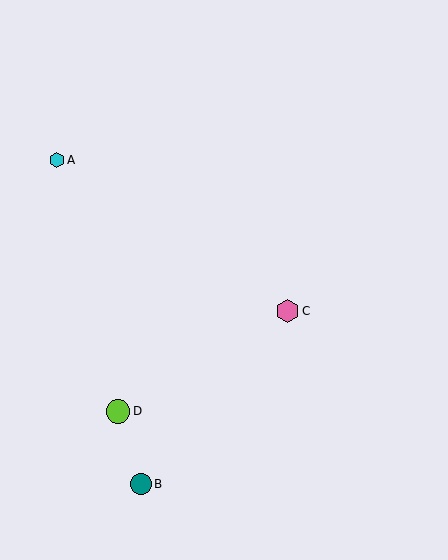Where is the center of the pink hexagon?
The center of the pink hexagon is at (288, 311).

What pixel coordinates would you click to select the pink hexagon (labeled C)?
Click at (288, 311) to select the pink hexagon C.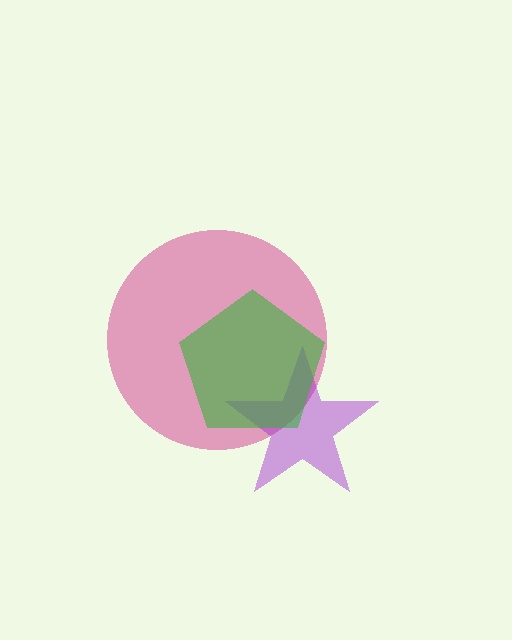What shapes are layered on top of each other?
The layered shapes are: a magenta circle, a purple star, a green pentagon.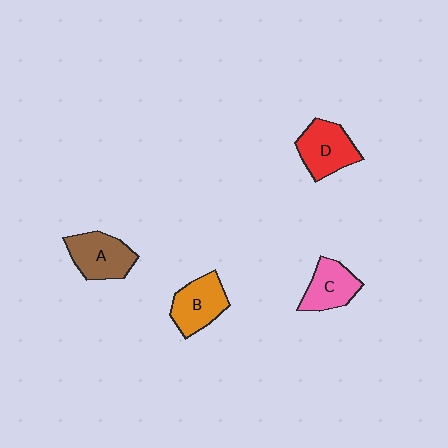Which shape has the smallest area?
Shape C (pink).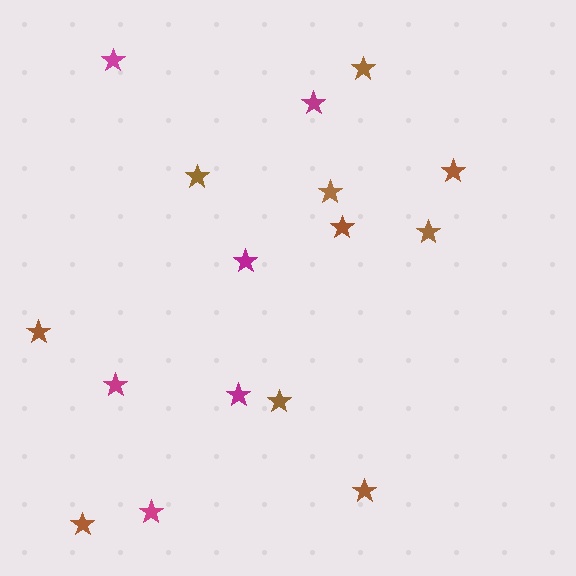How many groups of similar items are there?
There are 2 groups: one group of magenta stars (6) and one group of brown stars (10).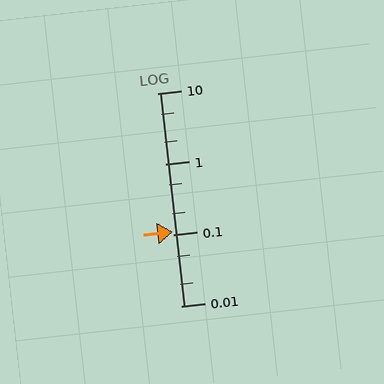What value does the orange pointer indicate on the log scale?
The pointer indicates approximately 0.11.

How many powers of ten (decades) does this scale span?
The scale spans 3 decades, from 0.01 to 10.